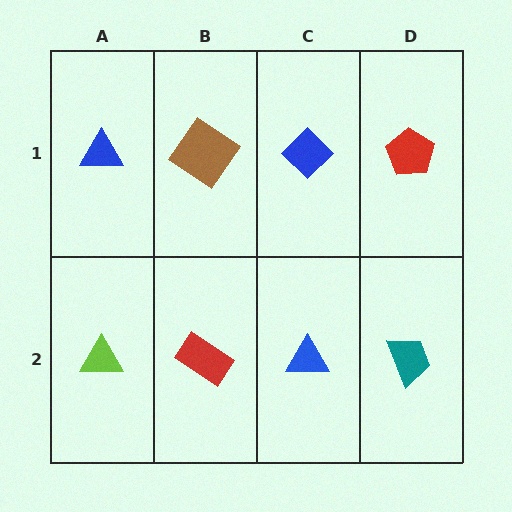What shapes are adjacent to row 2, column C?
A blue diamond (row 1, column C), a red rectangle (row 2, column B), a teal trapezoid (row 2, column D).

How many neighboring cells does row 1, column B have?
3.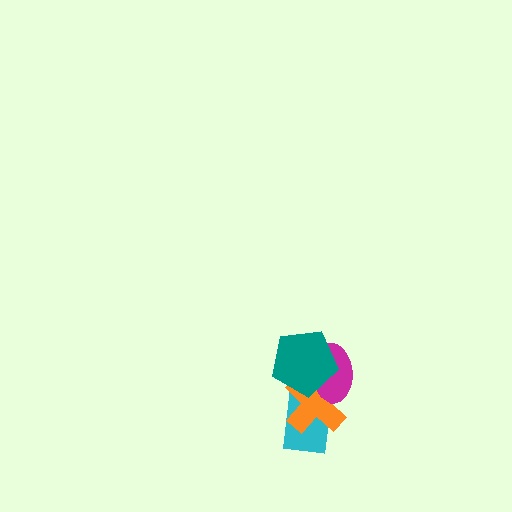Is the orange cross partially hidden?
Yes, it is partially covered by another shape.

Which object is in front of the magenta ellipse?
The teal pentagon is in front of the magenta ellipse.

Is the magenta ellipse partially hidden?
Yes, it is partially covered by another shape.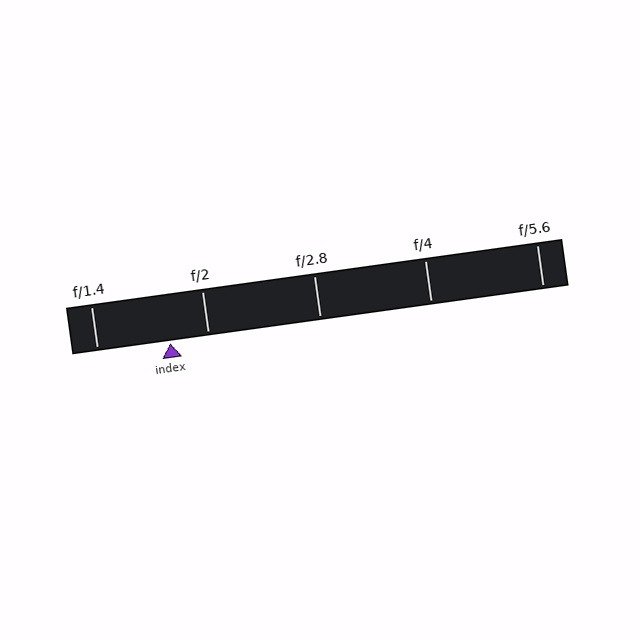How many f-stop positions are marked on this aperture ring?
There are 5 f-stop positions marked.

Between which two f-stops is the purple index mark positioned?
The index mark is between f/1.4 and f/2.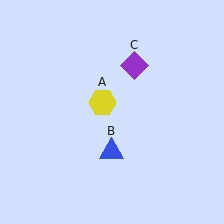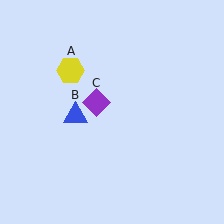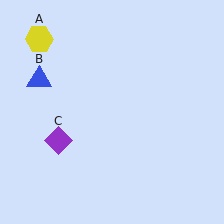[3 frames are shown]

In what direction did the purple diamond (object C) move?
The purple diamond (object C) moved down and to the left.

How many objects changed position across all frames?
3 objects changed position: yellow hexagon (object A), blue triangle (object B), purple diamond (object C).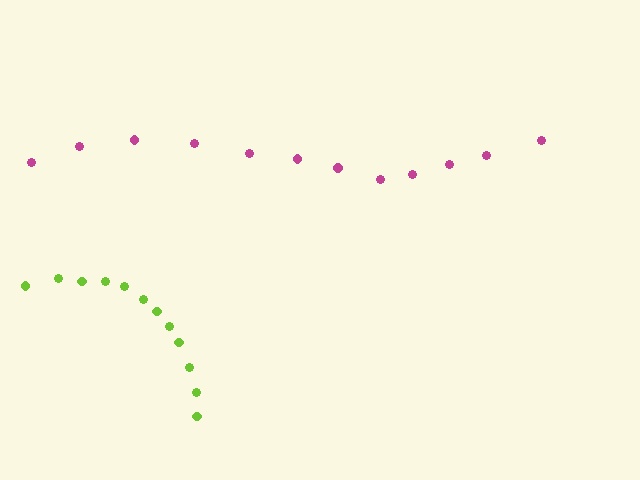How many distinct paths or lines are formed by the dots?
There are 2 distinct paths.